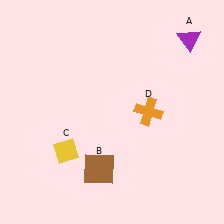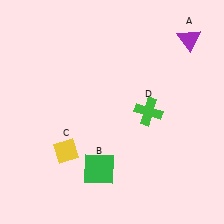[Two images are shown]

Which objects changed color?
B changed from brown to green. D changed from orange to green.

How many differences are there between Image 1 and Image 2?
There are 2 differences between the two images.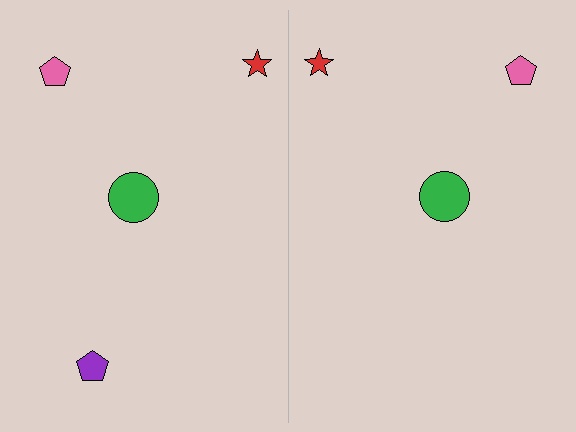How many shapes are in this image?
There are 7 shapes in this image.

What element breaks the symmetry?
A purple pentagon is missing from the right side.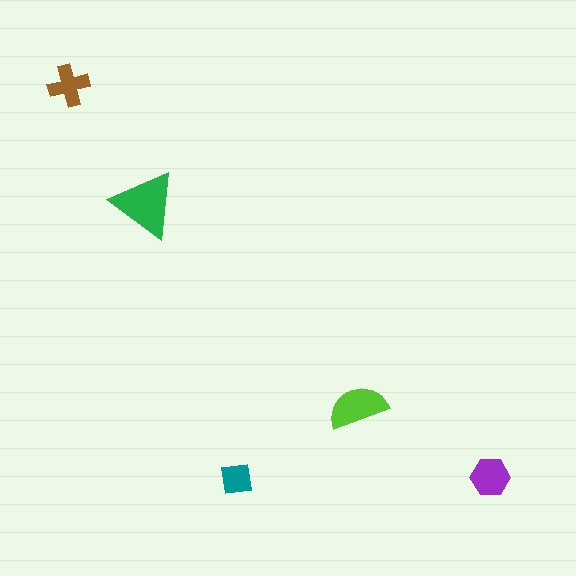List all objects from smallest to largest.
The teal square, the brown cross, the purple hexagon, the lime semicircle, the green triangle.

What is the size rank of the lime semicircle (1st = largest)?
2nd.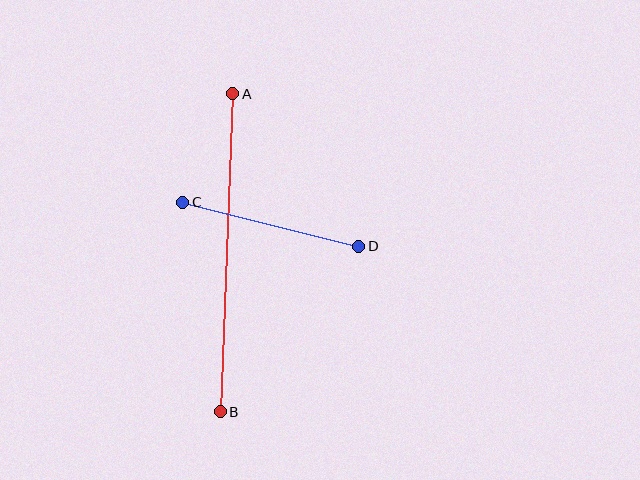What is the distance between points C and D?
The distance is approximately 181 pixels.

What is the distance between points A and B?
The distance is approximately 318 pixels.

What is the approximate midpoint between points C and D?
The midpoint is at approximately (271, 224) pixels.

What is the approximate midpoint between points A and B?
The midpoint is at approximately (226, 253) pixels.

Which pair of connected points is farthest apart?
Points A and B are farthest apart.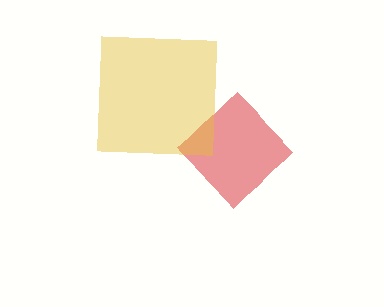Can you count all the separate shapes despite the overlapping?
Yes, there are 2 separate shapes.